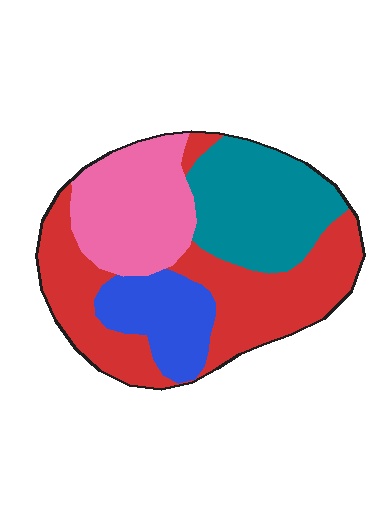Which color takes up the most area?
Red, at roughly 40%.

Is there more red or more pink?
Red.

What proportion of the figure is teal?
Teal takes up about one quarter (1/4) of the figure.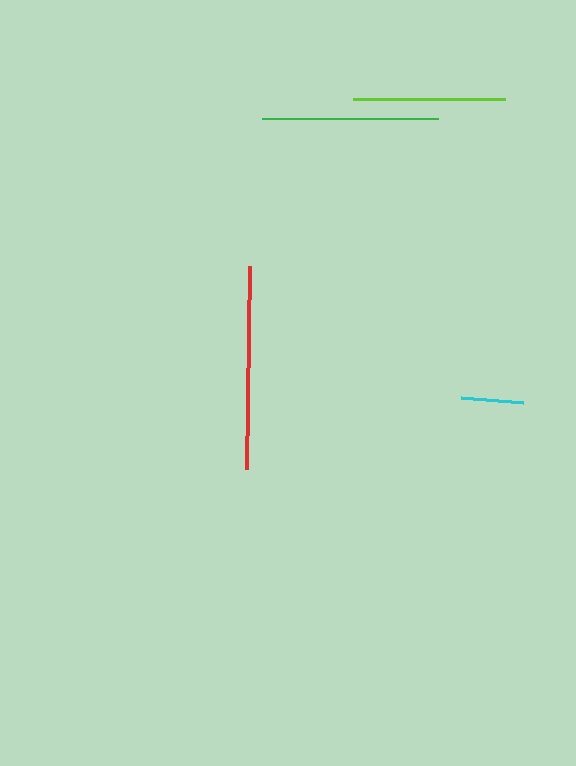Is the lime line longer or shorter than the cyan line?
The lime line is longer than the cyan line.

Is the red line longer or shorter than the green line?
The red line is longer than the green line.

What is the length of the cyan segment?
The cyan segment is approximately 63 pixels long.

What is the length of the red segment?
The red segment is approximately 203 pixels long.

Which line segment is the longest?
The red line is the longest at approximately 203 pixels.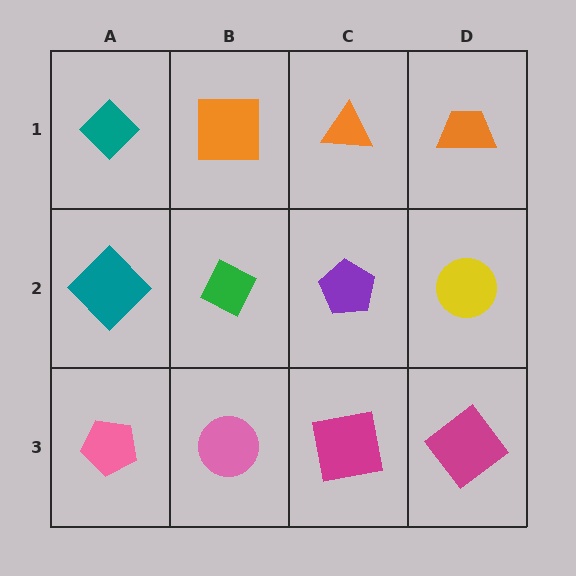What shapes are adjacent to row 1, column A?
A teal diamond (row 2, column A), an orange square (row 1, column B).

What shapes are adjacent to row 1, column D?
A yellow circle (row 2, column D), an orange triangle (row 1, column C).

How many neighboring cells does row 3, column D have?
2.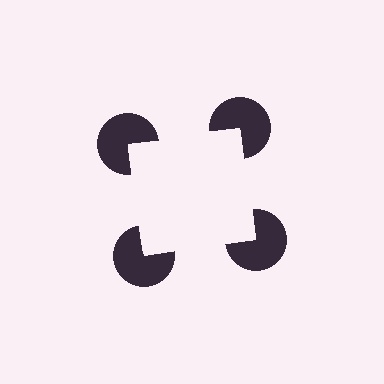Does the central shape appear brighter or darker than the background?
It typically appears slightly brighter than the background, even though no actual brightness change is drawn.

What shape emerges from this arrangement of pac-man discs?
An illusory square — its edges are inferred from the aligned wedge cuts in the pac-man discs, not physically drawn.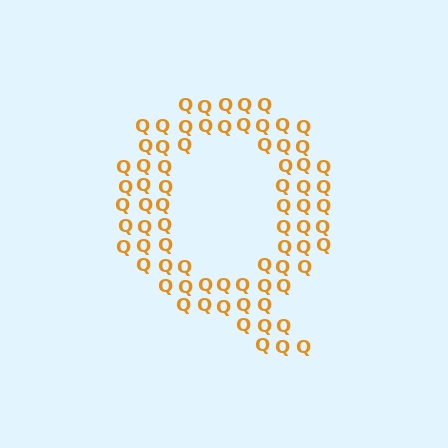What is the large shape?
The large shape is the letter Q.